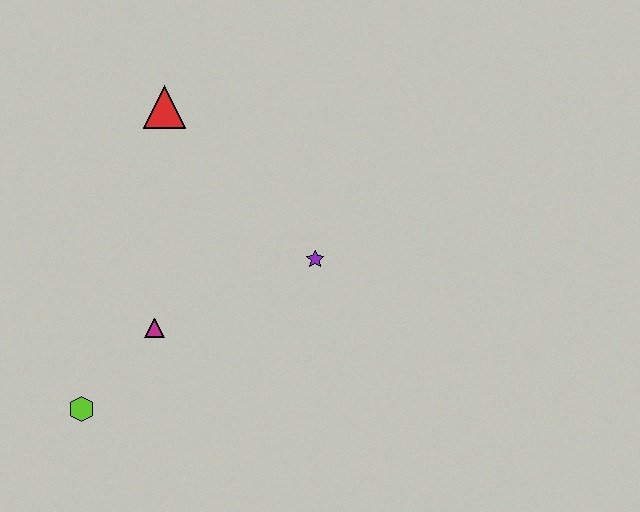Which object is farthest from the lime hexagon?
The red triangle is farthest from the lime hexagon.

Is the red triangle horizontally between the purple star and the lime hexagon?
Yes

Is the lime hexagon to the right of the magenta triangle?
No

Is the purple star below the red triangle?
Yes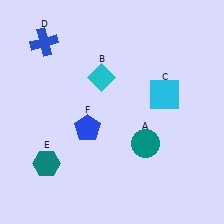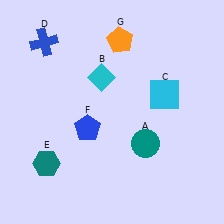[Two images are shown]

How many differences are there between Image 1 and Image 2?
There is 1 difference between the two images.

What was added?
An orange pentagon (G) was added in Image 2.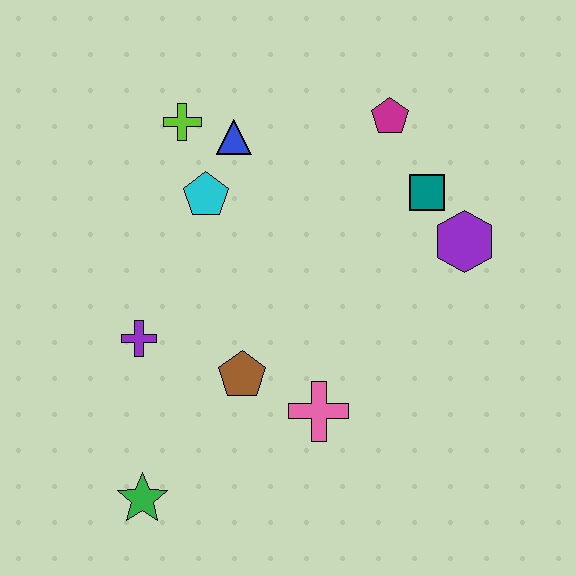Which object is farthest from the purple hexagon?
The green star is farthest from the purple hexagon.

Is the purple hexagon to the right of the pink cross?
Yes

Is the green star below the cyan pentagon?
Yes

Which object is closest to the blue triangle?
The lime cross is closest to the blue triangle.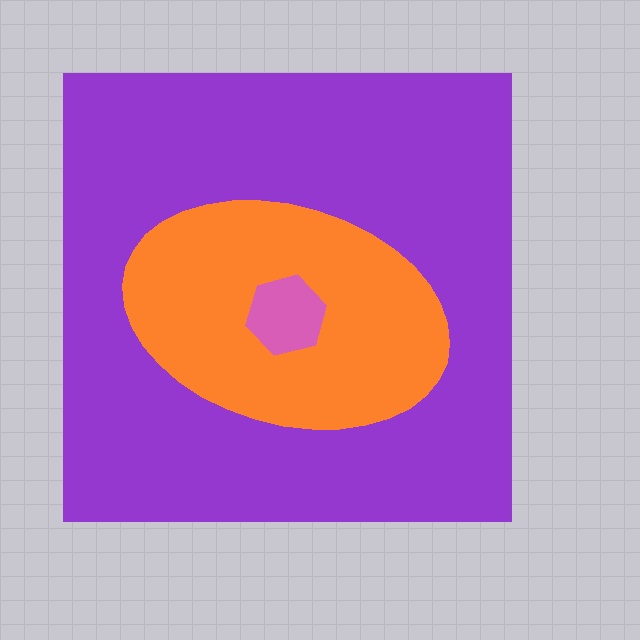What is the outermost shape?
The purple square.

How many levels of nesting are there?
3.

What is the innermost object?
The pink hexagon.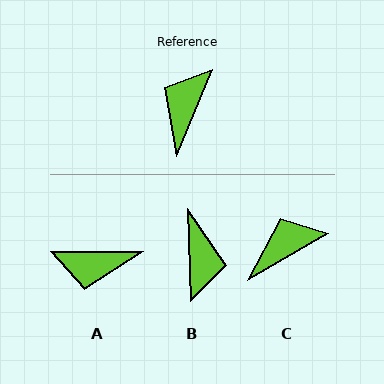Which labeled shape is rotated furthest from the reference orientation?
B, about 156 degrees away.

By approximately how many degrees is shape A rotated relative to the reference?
Approximately 112 degrees counter-clockwise.